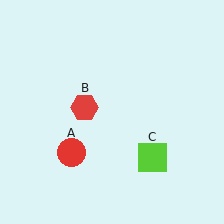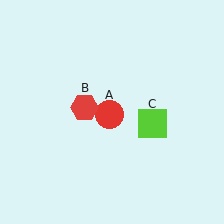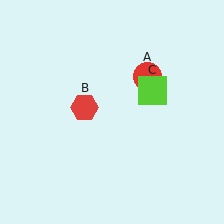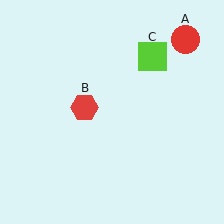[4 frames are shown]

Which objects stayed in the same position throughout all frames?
Red hexagon (object B) remained stationary.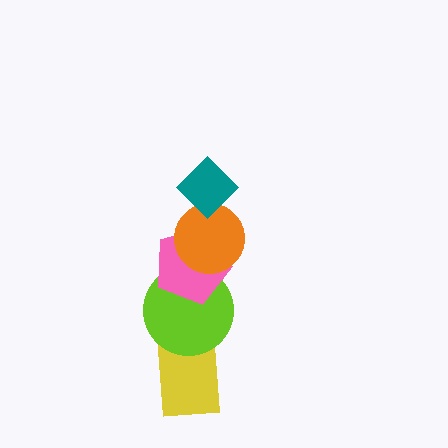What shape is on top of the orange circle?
The teal diamond is on top of the orange circle.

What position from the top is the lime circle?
The lime circle is 4th from the top.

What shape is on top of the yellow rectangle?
The lime circle is on top of the yellow rectangle.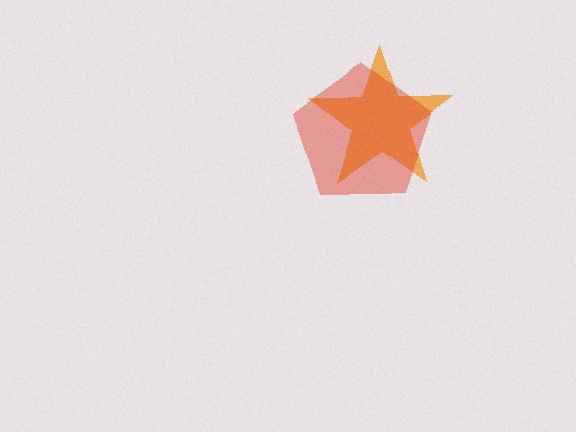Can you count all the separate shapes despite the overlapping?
Yes, there are 2 separate shapes.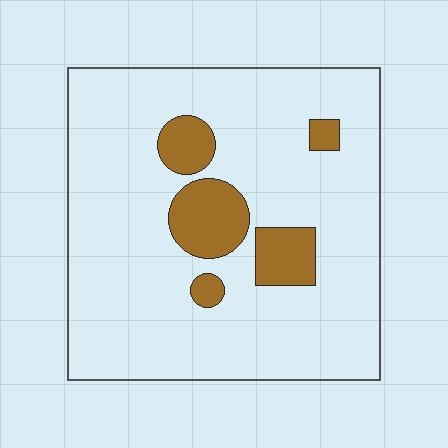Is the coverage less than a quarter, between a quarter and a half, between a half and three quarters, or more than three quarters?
Less than a quarter.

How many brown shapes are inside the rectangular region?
5.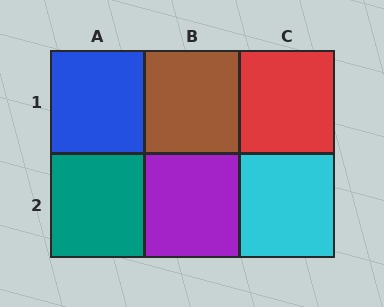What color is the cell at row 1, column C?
Red.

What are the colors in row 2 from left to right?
Teal, purple, cyan.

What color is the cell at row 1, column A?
Blue.